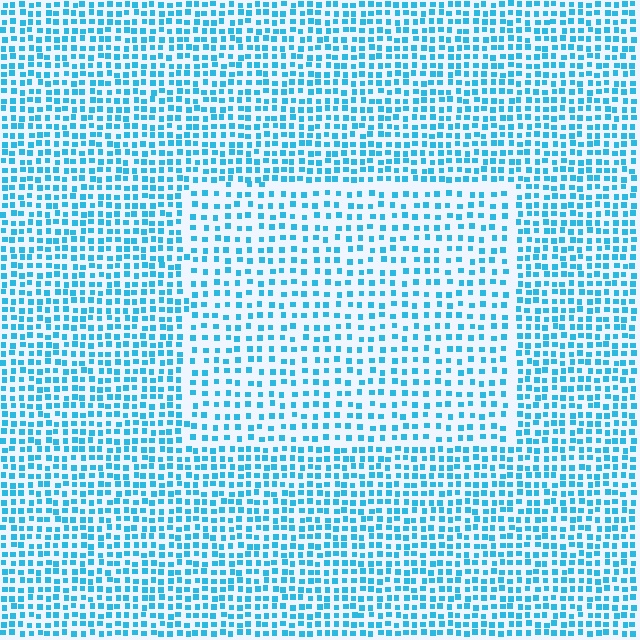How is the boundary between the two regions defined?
The boundary is defined by a change in element density (approximately 1.6x ratio). All elements are the same color, size, and shape.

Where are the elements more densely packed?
The elements are more densely packed outside the rectangle boundary.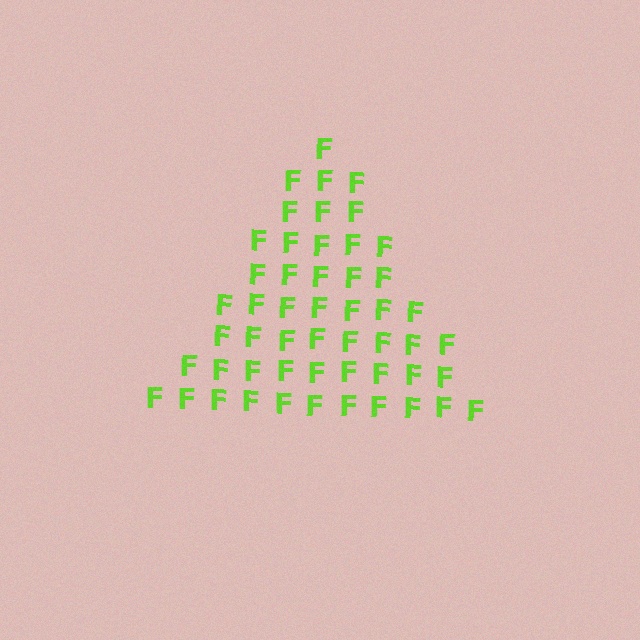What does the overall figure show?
The overall figure shows a triangle.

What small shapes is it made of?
It is made of small letter F's.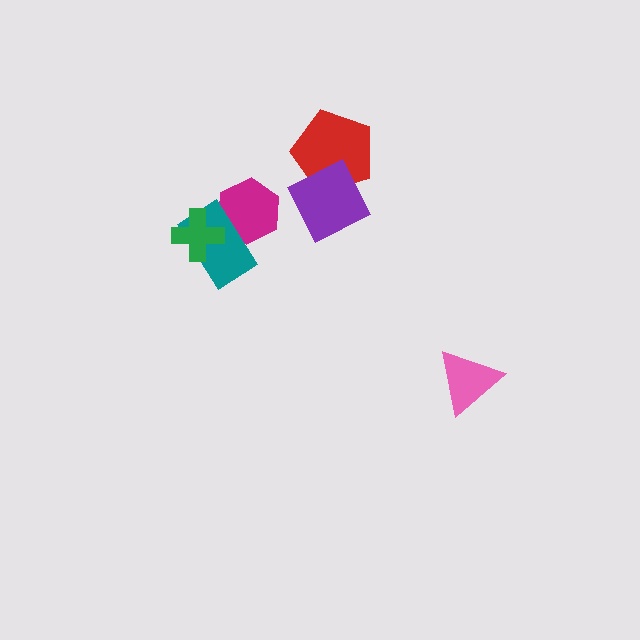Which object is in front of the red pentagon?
The purple diamond is in front of the red pentagon.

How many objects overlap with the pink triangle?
0 objects overlap with the pink triangle.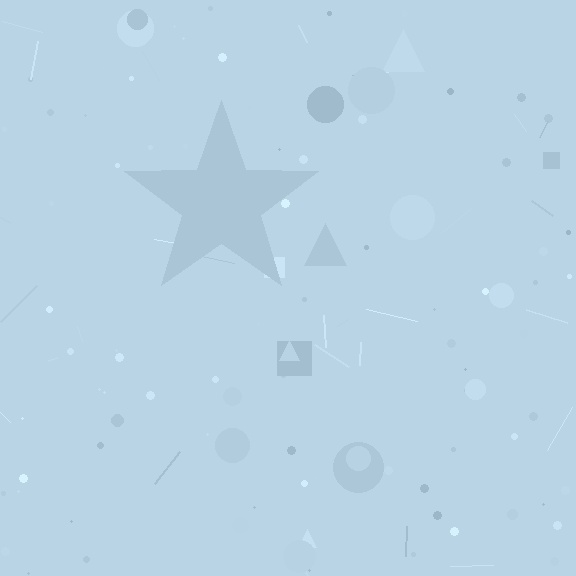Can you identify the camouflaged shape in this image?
The camouflaged shape is a star.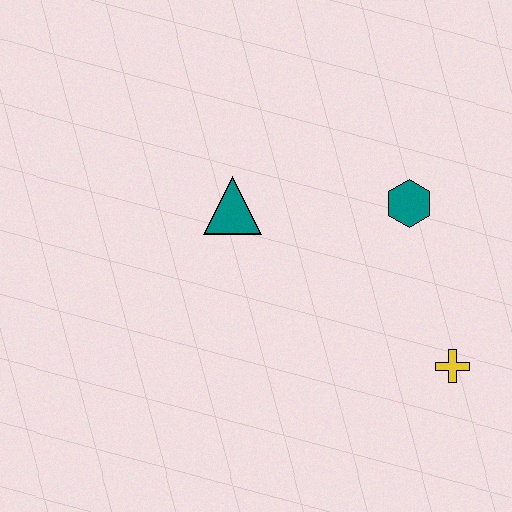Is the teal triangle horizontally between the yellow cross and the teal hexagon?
No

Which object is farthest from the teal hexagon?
The teal triangle is farthest from the teal hexagon.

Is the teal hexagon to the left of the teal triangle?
No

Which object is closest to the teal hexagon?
The yellow cross is closest to the teal hexagon.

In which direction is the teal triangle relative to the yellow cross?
The teal triangle is to the left of the yellow cross.